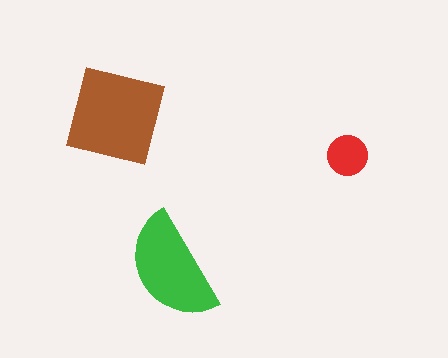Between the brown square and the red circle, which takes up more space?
The brown square.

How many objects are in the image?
There are 3 objects in the image.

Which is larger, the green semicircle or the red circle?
The green semicircle.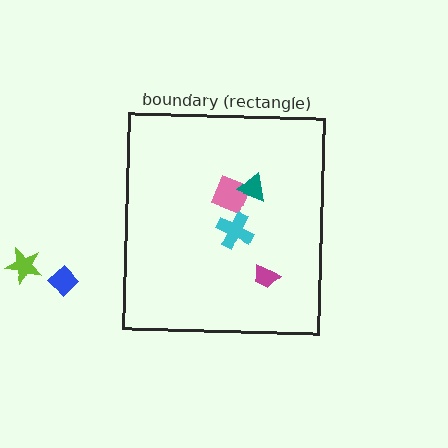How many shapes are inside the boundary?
4 inside, 2 outside.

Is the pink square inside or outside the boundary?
Inside.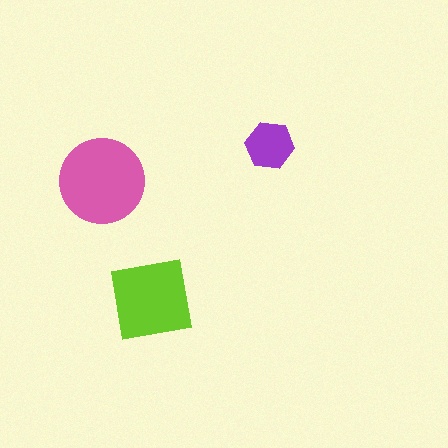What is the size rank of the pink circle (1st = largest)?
1st.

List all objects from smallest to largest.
The purple hexagon, the lime square, the pink circle.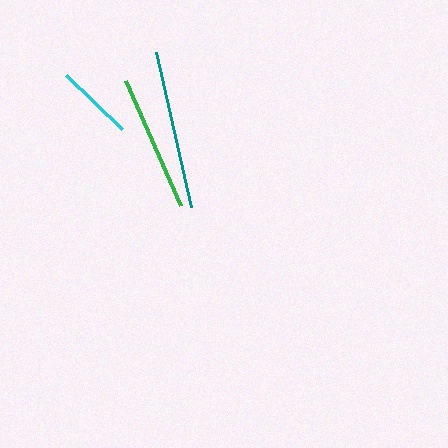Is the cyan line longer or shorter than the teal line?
The teal line is longer than the cyan line.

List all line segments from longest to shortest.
From longest to shortest: teal, green, cyan.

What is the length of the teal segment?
The teal segment is approximately 159 pixels long.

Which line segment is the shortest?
The cyan line is the shortest at approximately 78 pixels.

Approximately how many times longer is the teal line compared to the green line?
The teal line is approximately 1.2 times the length of the green line.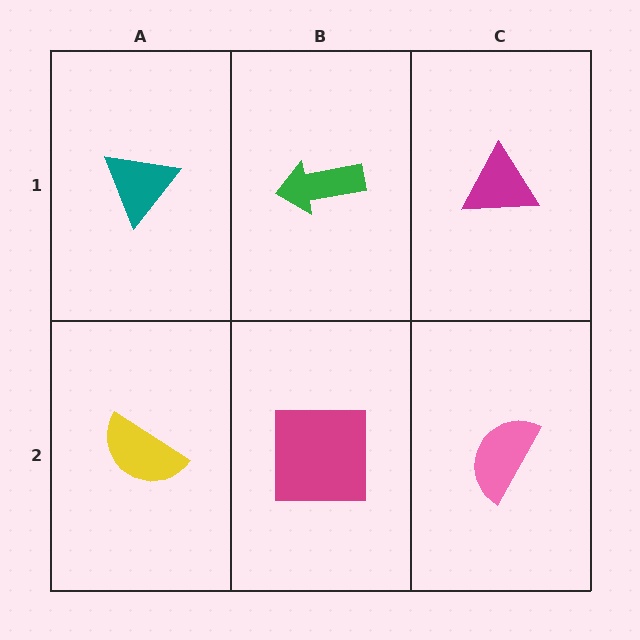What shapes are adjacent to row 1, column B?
A magenta square (row 2, column B), a teal triangle (row 1, column A), a magenta triangle (row 1, column C).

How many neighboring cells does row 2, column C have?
2.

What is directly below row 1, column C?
A pink semicircle.